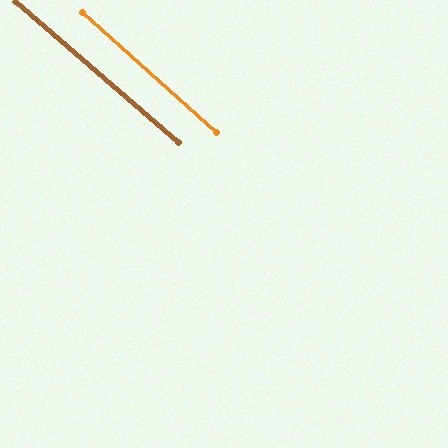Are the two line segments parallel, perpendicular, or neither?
Parallel — their directions differ by only 0.8°.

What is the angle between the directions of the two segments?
Approximately 1 degree.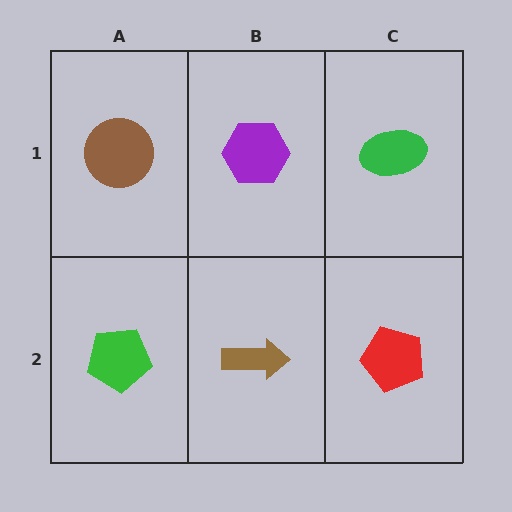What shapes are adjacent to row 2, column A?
A brown circle (row 1, column A), a brown arrow (row 2, column B).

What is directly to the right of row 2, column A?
A brown arrow.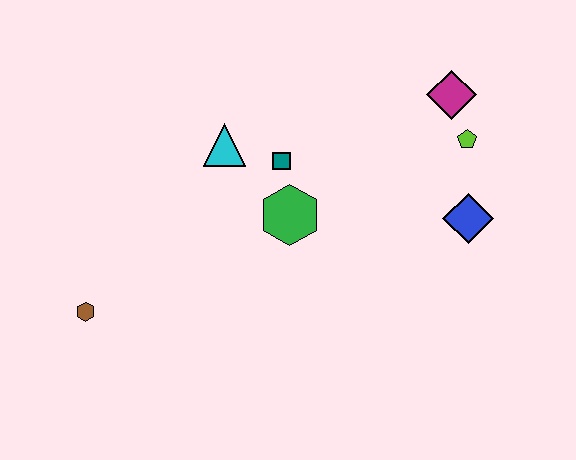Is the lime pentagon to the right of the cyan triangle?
Yes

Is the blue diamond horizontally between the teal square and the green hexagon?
No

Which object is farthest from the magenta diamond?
The brown hexagon is farthest from the magenta diamond.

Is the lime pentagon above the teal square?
Yes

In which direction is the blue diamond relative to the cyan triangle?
The blue diamond is to the right of the cyan triangle.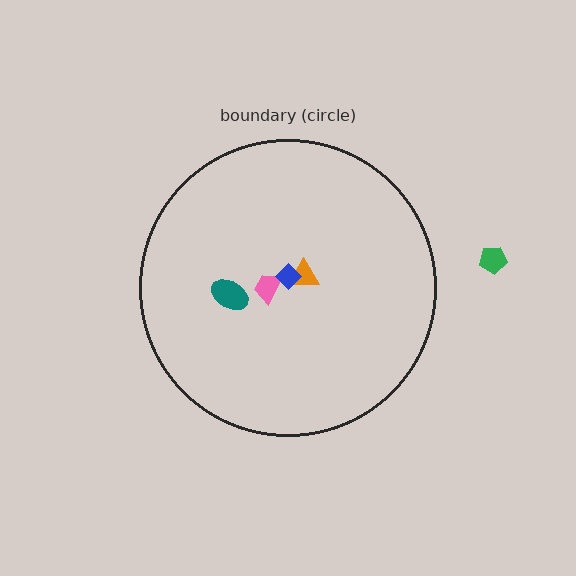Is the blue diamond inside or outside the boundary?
Inside.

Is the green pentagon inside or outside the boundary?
Outside.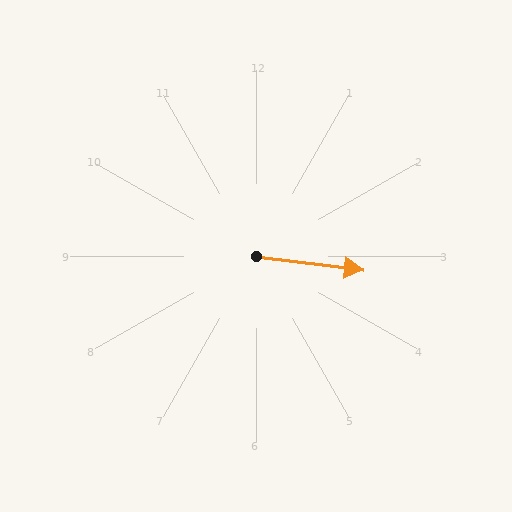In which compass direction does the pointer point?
East.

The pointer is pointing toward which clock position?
Roughly 3 o'clock.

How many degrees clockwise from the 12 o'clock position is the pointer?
Approximately 97 degrees.